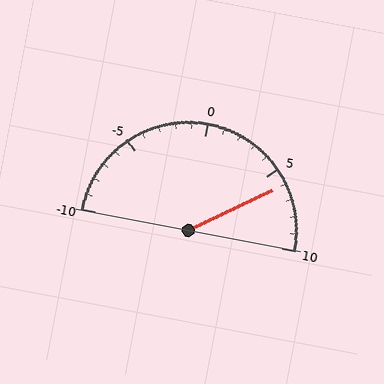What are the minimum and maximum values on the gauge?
The gauge ranges from -10 to 10.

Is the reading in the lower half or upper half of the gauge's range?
The reading is in the upper half of the range (-10 to 10).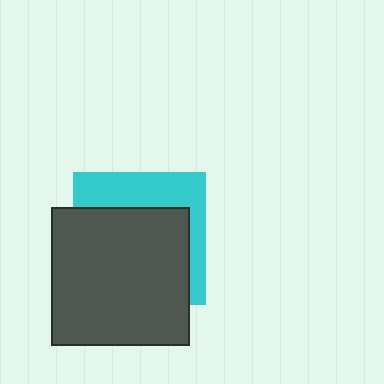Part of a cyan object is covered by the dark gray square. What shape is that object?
It is a square.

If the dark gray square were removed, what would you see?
You would see the complete cyan square.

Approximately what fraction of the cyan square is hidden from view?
Roughly 64% of the cyan square is hidden behind the dark gray square.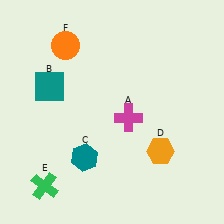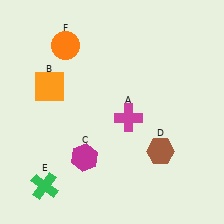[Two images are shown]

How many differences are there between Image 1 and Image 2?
There are 3 differences between the two images.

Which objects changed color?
B changed from teal to orange. C changed from teal to magenta. D changed from orange to brown.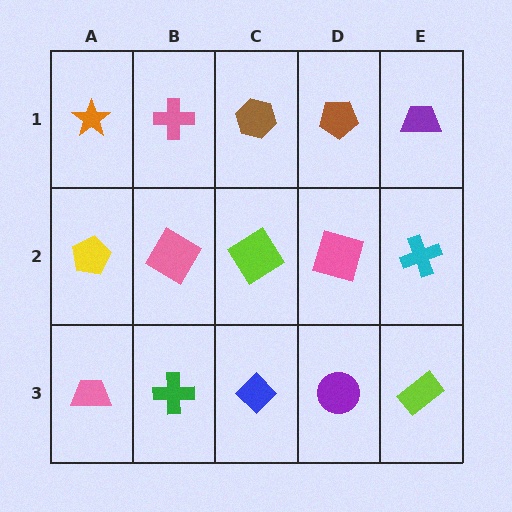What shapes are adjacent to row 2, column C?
A brown hexagon (row 1, column C), a blue diamond (row 3, column C), a pink diamond (row 2, column B), a pink square (row 2, column D).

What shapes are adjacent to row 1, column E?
A cyan cross (row 2, column E), a brown pentagon (row 1, column D).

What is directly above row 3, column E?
A cyan cross.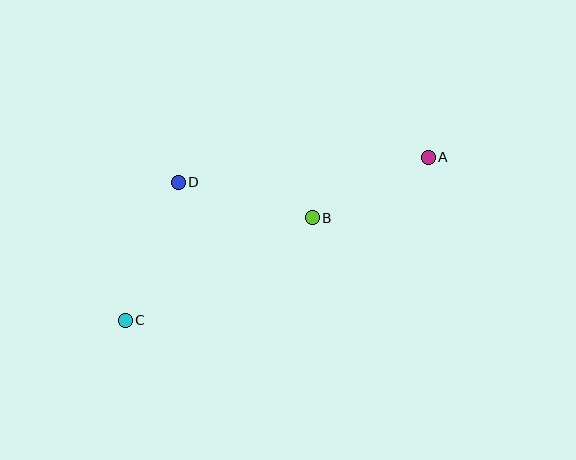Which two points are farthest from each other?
Points A and C are farthest from each other.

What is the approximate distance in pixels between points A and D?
The distance between A and D is approximately 251 pixels.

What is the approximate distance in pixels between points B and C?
The distance between B and C is approximately 213 pixels.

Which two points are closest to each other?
Points A and B are closest to each other.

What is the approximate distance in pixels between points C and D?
The distance between C and D is approximately 148 pixels.